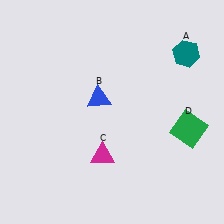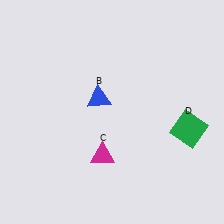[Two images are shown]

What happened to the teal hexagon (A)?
The teal hexagon (A) was removed in Image 2. It was in the top-right area of Image 1.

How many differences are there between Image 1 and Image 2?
There is 1 difference between the two images.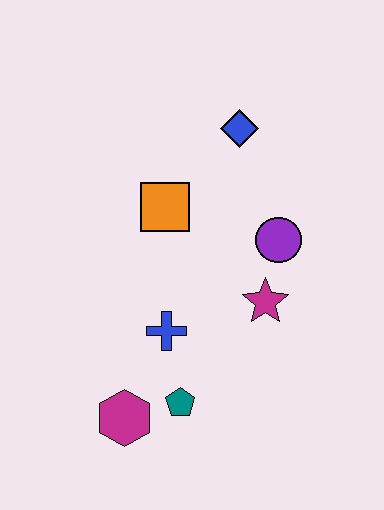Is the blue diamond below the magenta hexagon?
No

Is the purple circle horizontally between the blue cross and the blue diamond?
No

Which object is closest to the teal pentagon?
The magenta hexagon is closest to the teal pentagon.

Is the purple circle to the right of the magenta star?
Yes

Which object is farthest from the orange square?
The magenta hexagon is farthest from the orange square.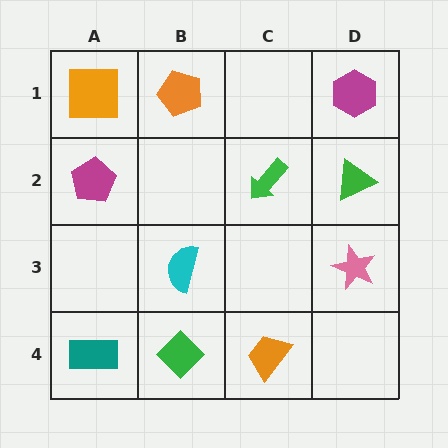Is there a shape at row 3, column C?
No, that cell is empty.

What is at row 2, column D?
A green triangle.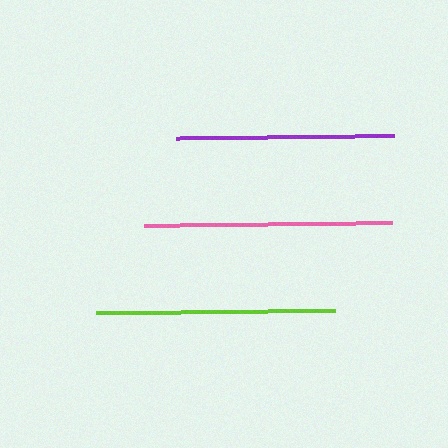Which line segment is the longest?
The pink line is the longest at approximately 247 pixels.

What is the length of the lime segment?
The lime segment is approximately 239 pixels long.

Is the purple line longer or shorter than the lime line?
The lime line is longer than the purple line.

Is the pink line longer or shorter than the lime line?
The pink line is longer than the lime line.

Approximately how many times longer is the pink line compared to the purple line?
The pink line is approximately 1.1 times the length of the purple line.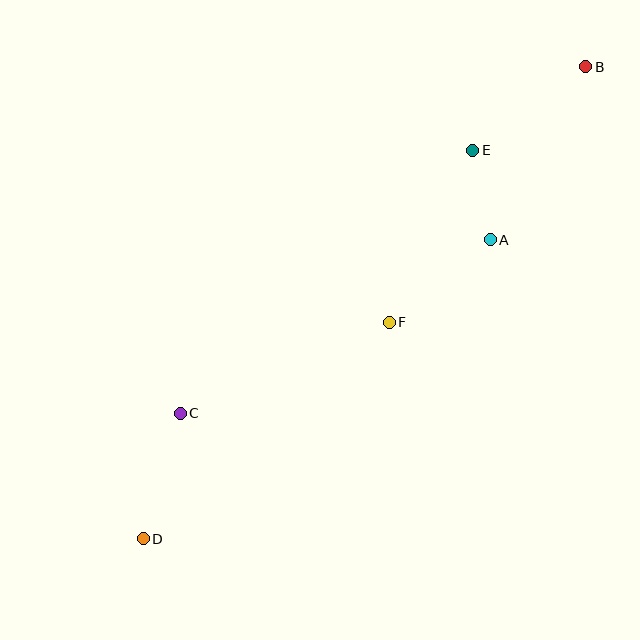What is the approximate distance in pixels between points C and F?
The distance between C and F is approximately 228 pixels.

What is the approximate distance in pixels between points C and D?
The distance between C and D is approximately 131 pixels.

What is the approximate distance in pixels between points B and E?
The distance between B and E is approximately 141 pixels.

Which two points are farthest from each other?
Points B and D are farthest from each other.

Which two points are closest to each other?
Points A and E are closest to each other.